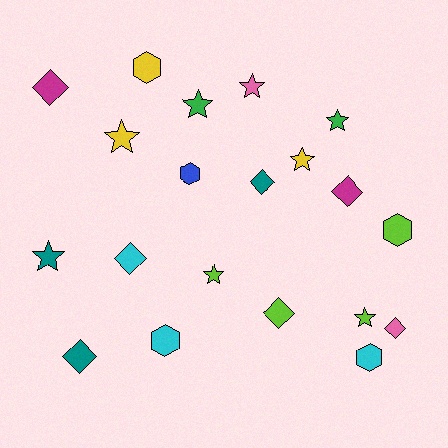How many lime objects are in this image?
There are 4 lime objects.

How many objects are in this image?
There are 20 objects.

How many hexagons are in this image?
There are 5 hexagons.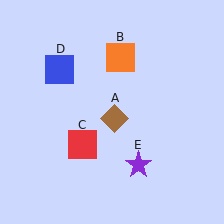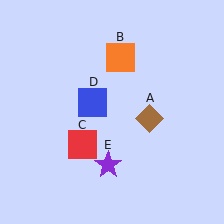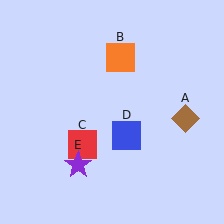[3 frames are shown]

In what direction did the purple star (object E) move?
The purple star (object E) moved left.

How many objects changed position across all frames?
3 objects changed position: brown diamond (object A), blue square (object D), purple star (object E).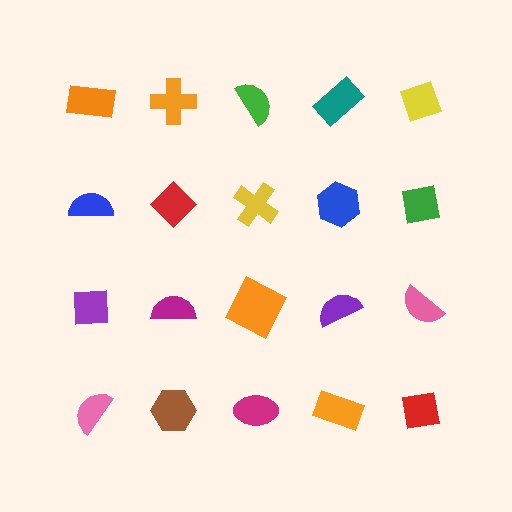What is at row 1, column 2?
An orange cross.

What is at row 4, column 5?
A red square.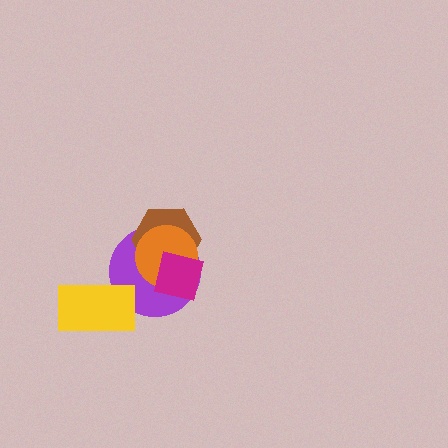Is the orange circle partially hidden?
Yes, it is partially covered by another shape.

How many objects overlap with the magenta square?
3 objects overlap with the magenta square.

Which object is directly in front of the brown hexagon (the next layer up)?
The orange circle is directly in front of the brown hexagon.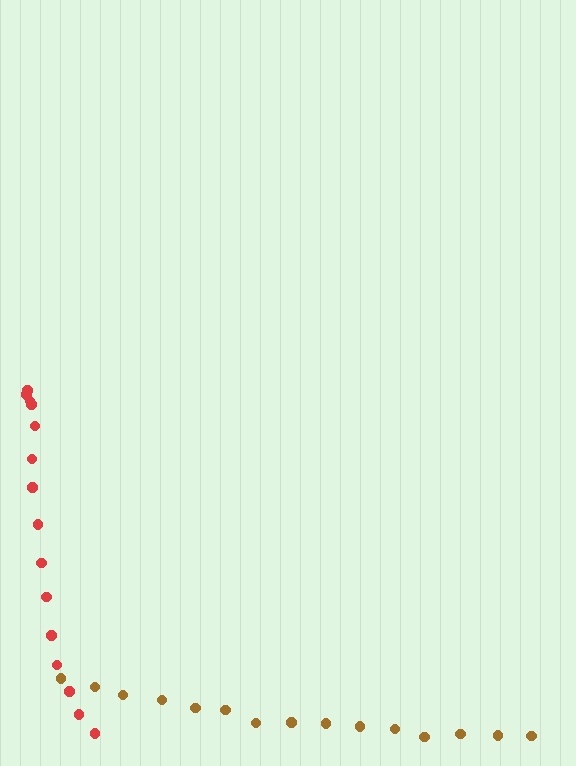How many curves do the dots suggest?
There are 2 distinct paths.